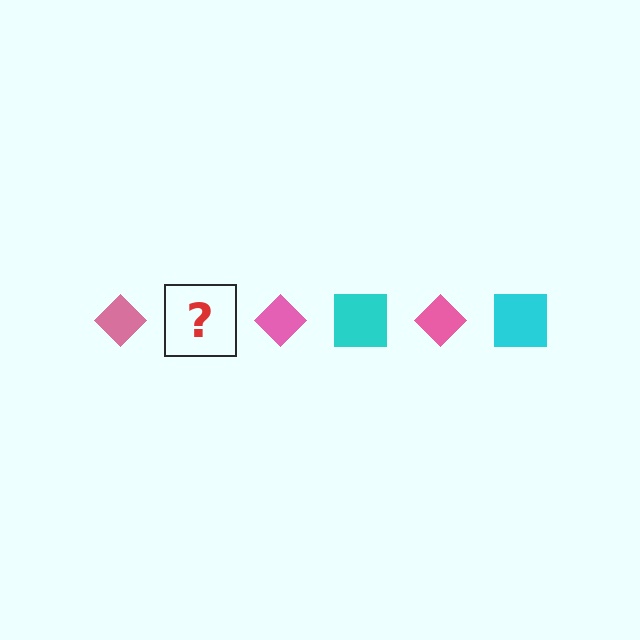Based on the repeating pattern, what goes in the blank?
The blank should be a cyan square.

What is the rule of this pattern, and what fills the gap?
The rule is that the pattern alternates between pink diamond and cyan square. The gap should be filled with a cyan square.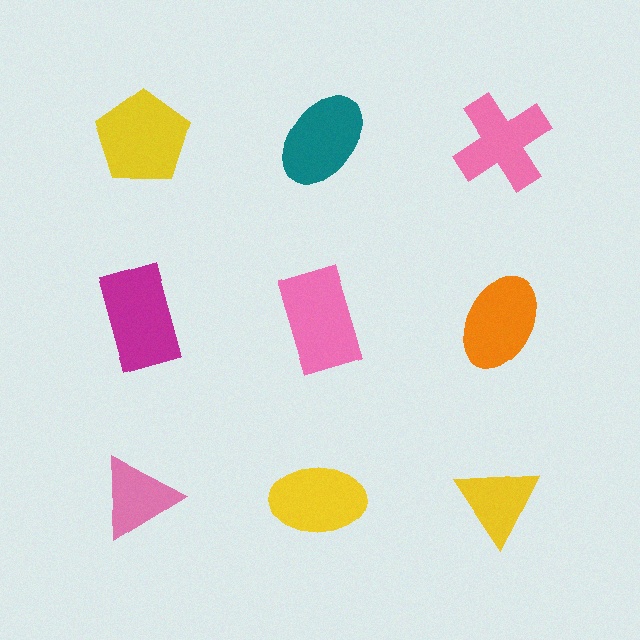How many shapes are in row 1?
3 shapes.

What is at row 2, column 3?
An orange ellipse.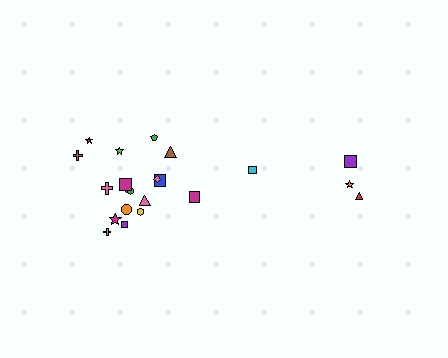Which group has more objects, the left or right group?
The left group.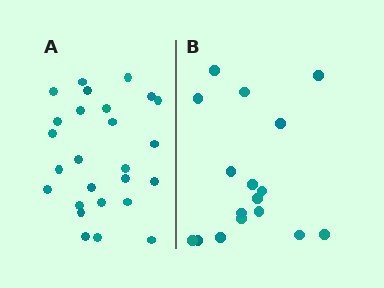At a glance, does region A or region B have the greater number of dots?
Region A (the left region) has more dots.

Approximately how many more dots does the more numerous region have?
Region A has roughly 8 or so more dots than region B.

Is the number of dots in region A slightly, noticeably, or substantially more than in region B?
Region A has substantially more. The ratio is roughly 1.5 to 1.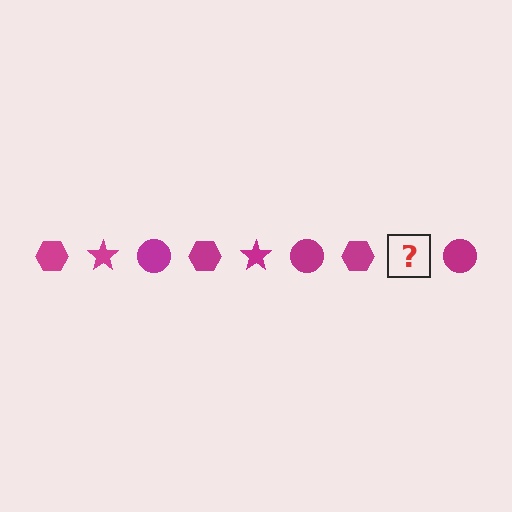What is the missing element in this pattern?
The missing element is a magenta star.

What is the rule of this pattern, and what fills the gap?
The rule is that the pattern cycles through hexagon, star, circle shapes in magenta. The gap should be filled with a magenta star.